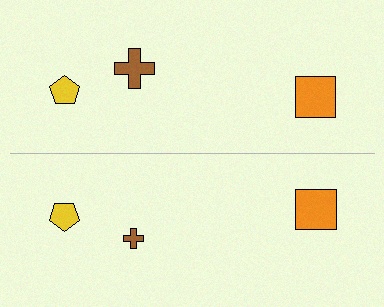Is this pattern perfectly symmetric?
No, the pattern is not perfectly symmetric. The brown cross on the bottom side has a different size than its mirror counterpart.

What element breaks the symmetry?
The brown cross on the bottom side has a different size than its mirror counterpart.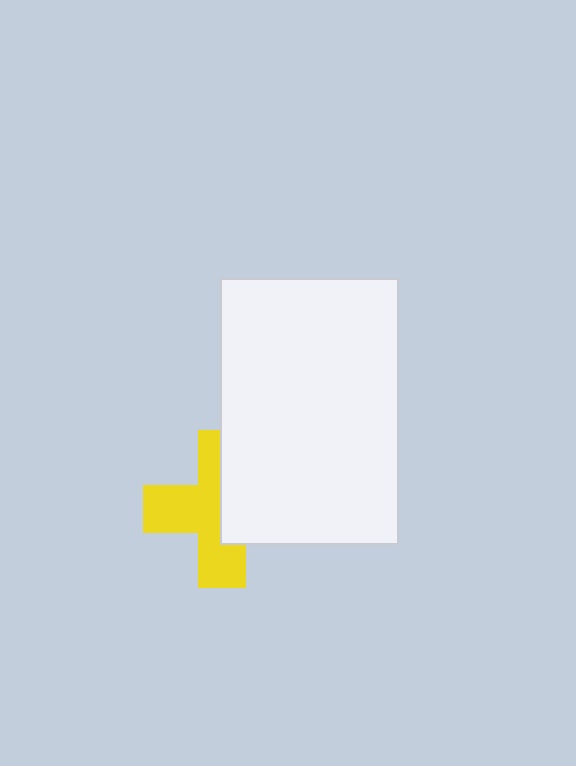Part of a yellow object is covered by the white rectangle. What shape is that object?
It is a cross.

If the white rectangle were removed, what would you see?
You would see the complete yellow cross.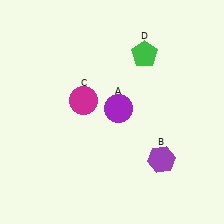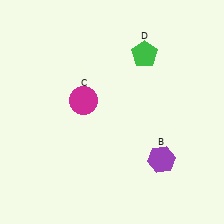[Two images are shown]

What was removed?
The purple circle (A) was removed in Image 2.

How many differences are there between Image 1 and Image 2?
There is 1 difference between the two images.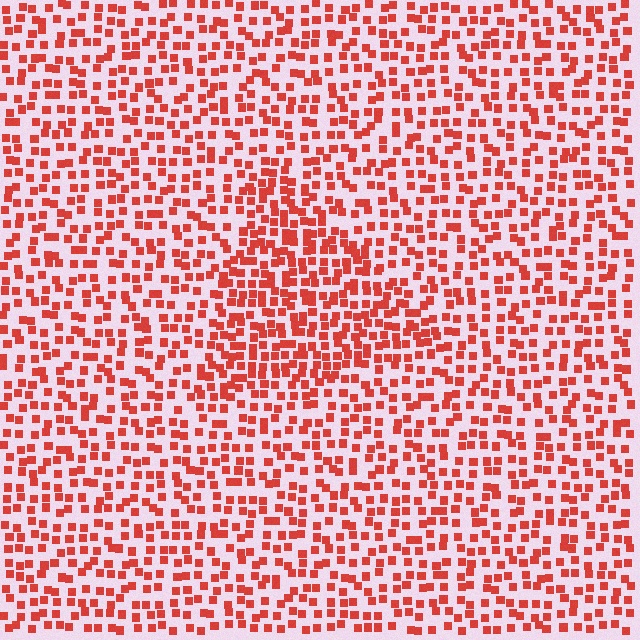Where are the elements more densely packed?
The elements are more densely packed inside the triangle boundary.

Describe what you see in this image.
The image contains small red elements arranged at two different densities. A triangle-shaped region is visible where the elements are more densely packed than the surrounding area.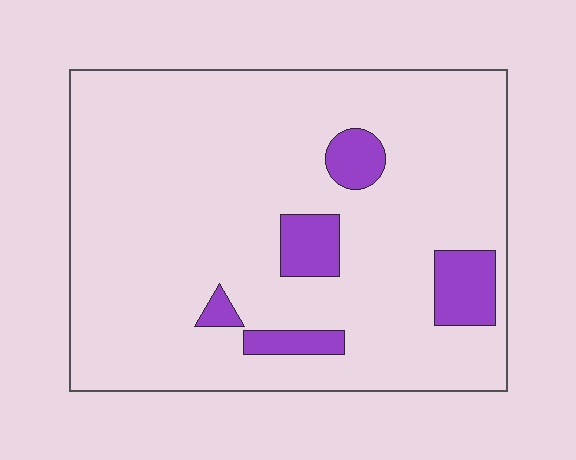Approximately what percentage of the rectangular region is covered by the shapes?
Approximately 10%.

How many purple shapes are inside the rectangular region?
5.